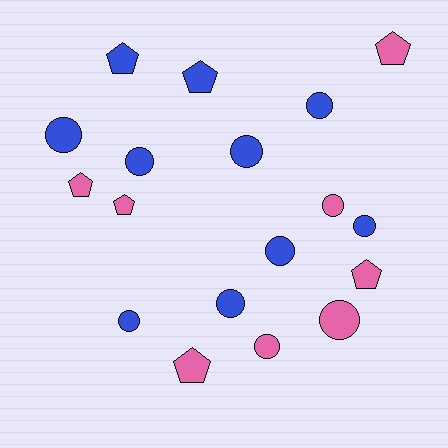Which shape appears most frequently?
Circle, with 11 objects.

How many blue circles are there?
There are 8 blue circles.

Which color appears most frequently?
Blue, with 10 objects.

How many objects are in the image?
There are 18 objects.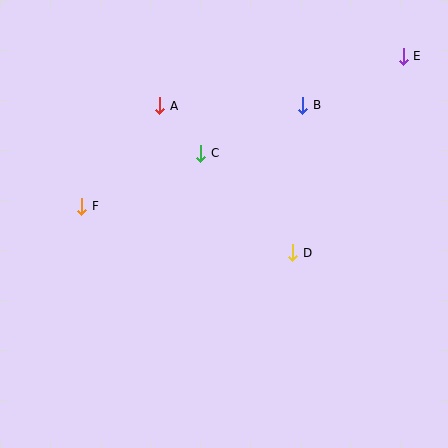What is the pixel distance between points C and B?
The distance between C and B is 113 pixels.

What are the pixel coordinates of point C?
Point C is at (201, 153).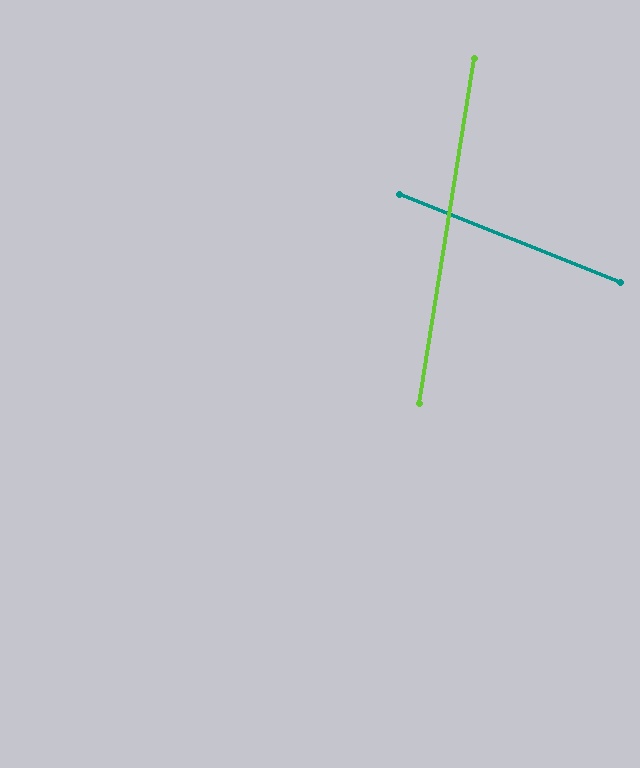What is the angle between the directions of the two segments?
Approximately 78 degrees.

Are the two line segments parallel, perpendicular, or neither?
Neither parallel nor perpendicular — they differ by about 78°.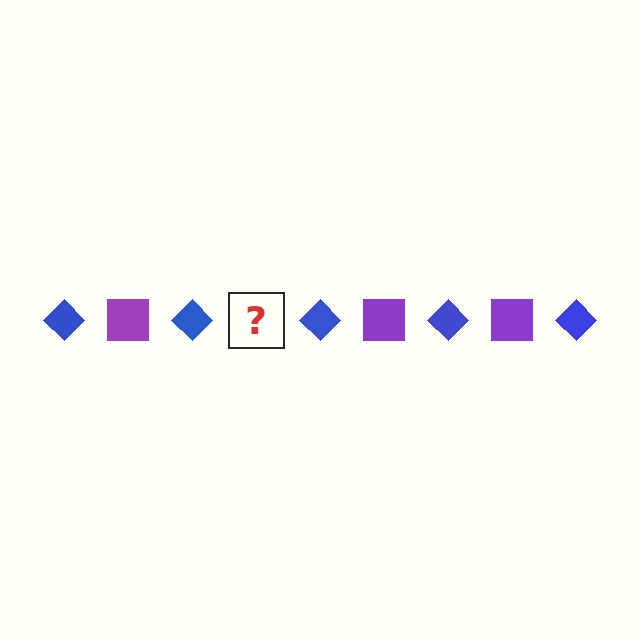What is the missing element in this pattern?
The missing element is a purple square.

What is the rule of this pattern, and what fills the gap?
The rule is that the pattern alternates between blue diamond and purple square. The gap should be filled with a purple square.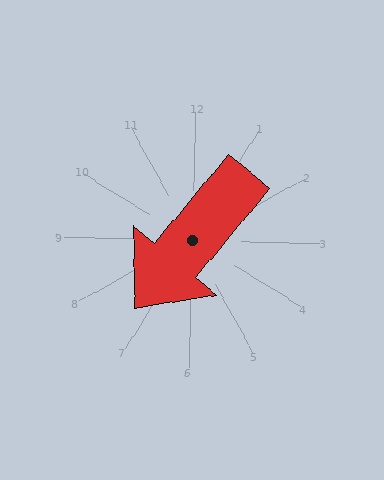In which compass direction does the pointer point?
Southwest.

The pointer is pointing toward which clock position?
Roughly 7 o'clock.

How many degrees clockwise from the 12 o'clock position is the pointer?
Approximately 218 degrees.